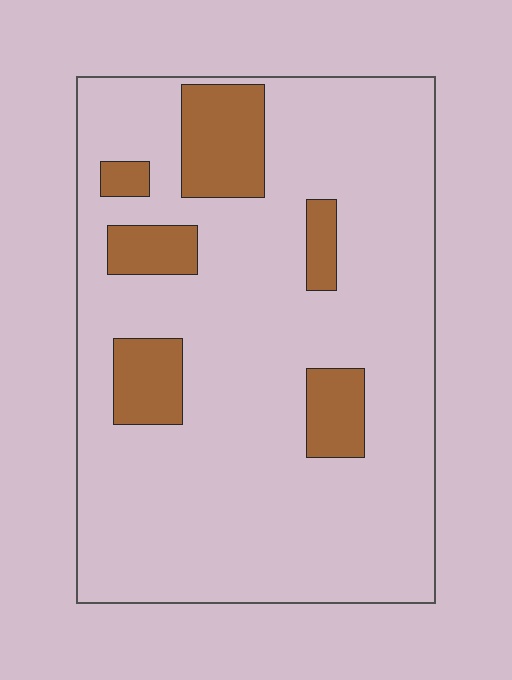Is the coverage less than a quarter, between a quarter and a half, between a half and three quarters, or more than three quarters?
Less than a quarter.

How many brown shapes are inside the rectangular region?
6.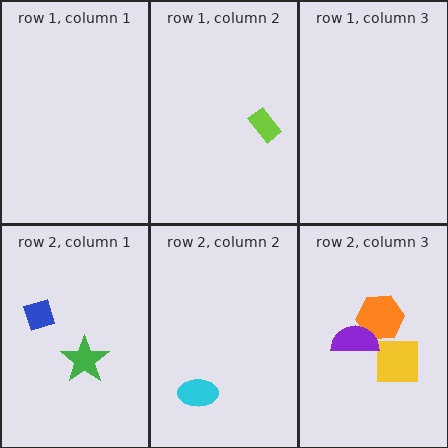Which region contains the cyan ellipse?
The row 2, column 2 region.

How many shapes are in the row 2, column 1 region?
2.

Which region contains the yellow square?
The row 2, column 3 region.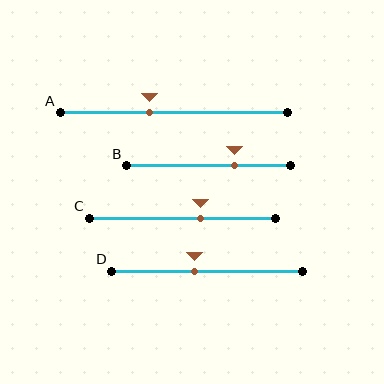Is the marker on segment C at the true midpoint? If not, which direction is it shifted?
No, the marker on segment C is shifted to the right by about 9% of the segment length.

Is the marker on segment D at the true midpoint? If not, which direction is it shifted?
No, the marker on segment D is shifted to the left by about 6% of the segment length.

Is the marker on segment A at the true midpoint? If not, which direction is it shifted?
No, the marker on segment A is shifted to the left by about 11% of the segment length.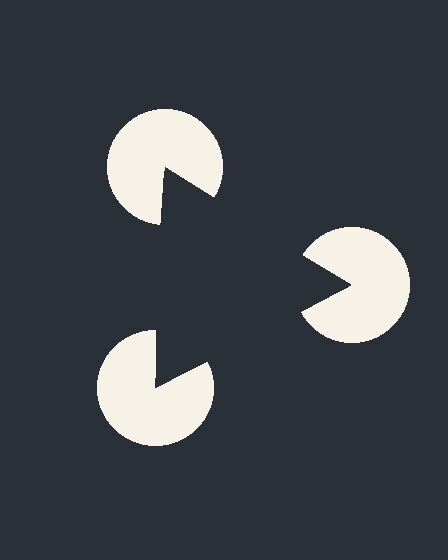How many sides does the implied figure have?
3 sides.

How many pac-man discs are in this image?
There are 3 — one at each vertex of the illusory triangle.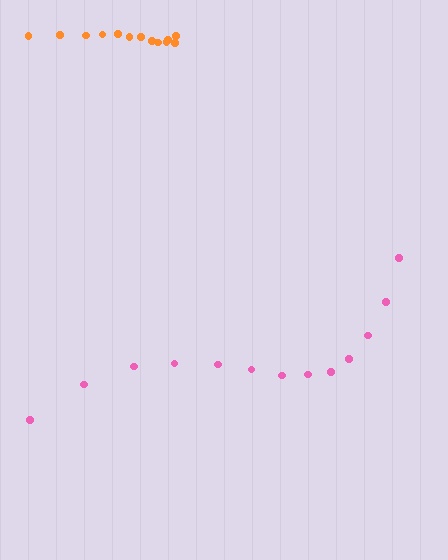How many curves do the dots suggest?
There are 2 distinct paths.